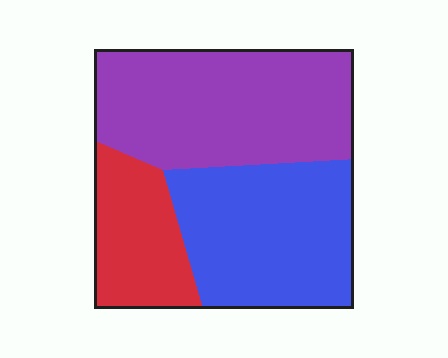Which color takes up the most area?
Purple, at roughly 45%.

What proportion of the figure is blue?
Blue covers 37% of the figure.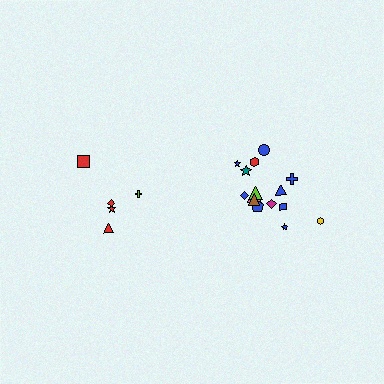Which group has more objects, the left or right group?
The right group.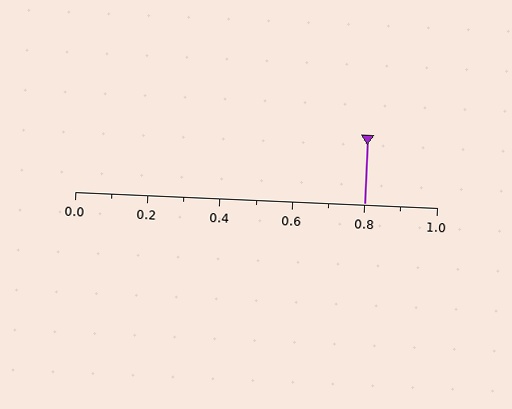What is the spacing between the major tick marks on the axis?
The major ticks are spaced 0.2 apart.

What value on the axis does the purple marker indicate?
The marker indicates approximately 0.8.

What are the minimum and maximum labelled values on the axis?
The axis runs from 0.0 to 1.0.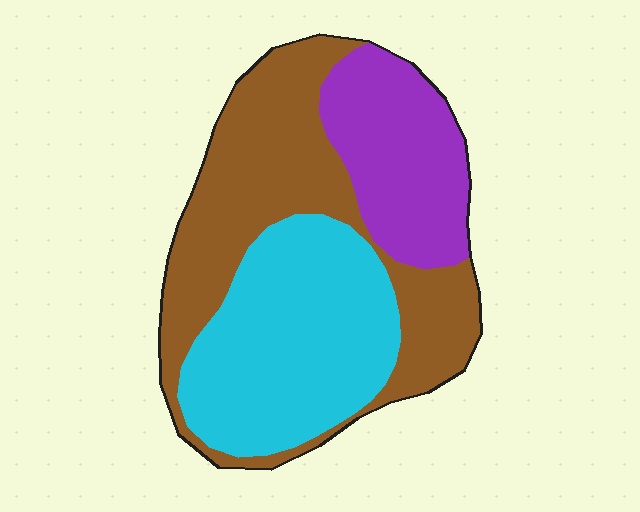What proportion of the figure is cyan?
Cyan takes up about three eighths (3/8) of the figure.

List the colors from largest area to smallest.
From largest to smallest: brown, cyan, purple.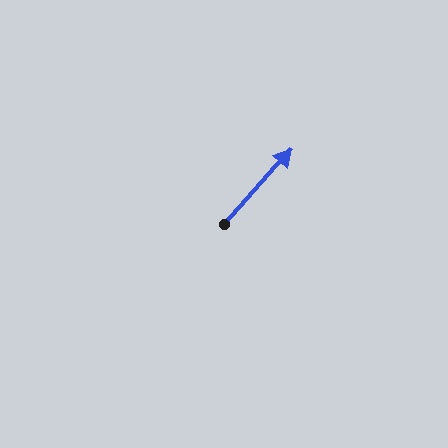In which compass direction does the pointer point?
Northeast.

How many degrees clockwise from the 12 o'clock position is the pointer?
Approximately 42 degrees.